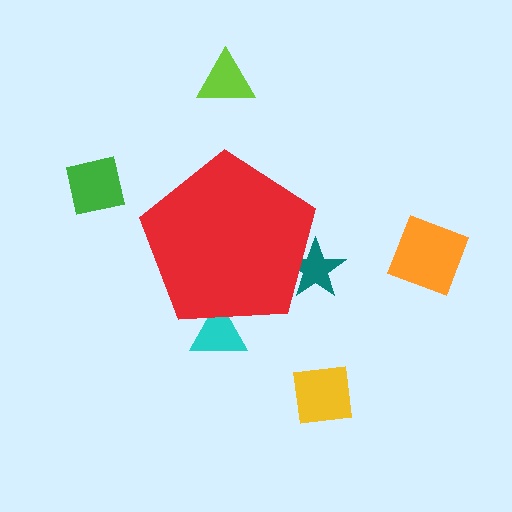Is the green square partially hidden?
No, the green square is fully visible.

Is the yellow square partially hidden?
No, the yellow square is fully visible.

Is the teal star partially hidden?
Yes, the teal star is partially hidden behind the red pentagon.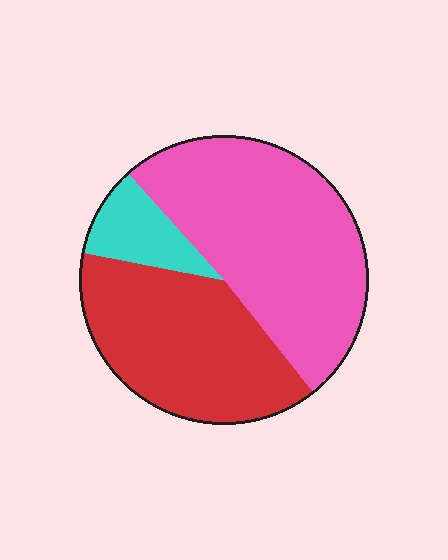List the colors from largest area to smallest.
From largest to smallest: pink, red, cyan.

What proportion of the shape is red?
Red takes up about three eighths (3/8) of the shape.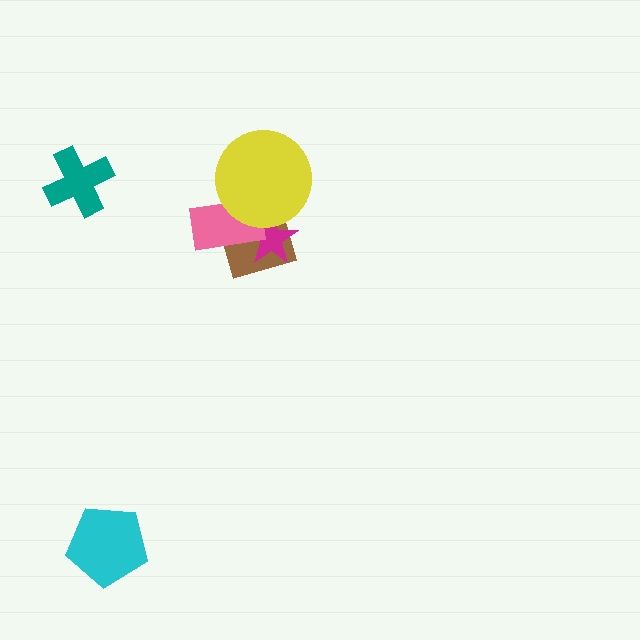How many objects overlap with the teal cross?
0 objects overlap with the teal cross.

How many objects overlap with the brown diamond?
3 objects overlap with the brown diamond.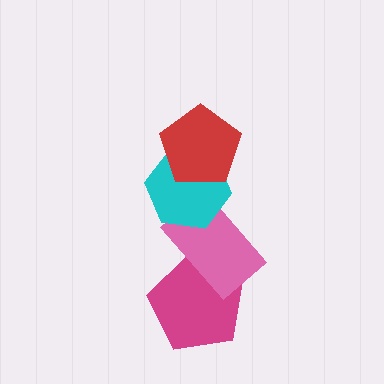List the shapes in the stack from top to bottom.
From top to bottom: the red pentagon, the cyan hexagon, the pink rectangle, the magenta pentagon.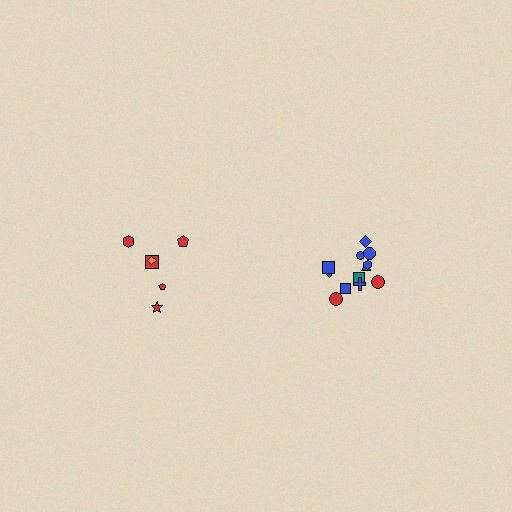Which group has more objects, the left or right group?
The right group.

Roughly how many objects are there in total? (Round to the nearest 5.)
Roughly 20 objects in total.